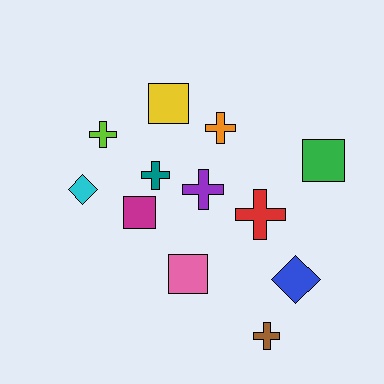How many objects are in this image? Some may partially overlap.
There are 12 objects.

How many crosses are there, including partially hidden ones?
There are 6 crosses.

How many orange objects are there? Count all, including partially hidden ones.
There is 1 orange object.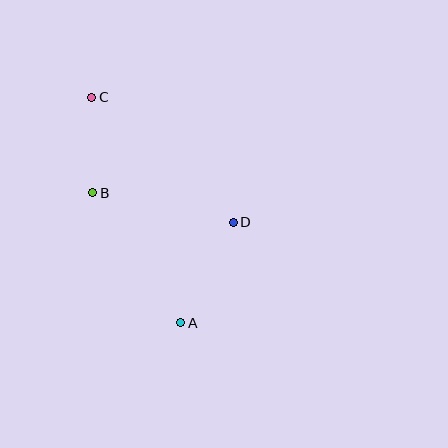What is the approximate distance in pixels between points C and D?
The distance between C and D is approximately 189 pixels.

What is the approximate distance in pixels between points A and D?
The distance between A and D is approximately 113 pixels.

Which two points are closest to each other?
Points B and C are closest to each other.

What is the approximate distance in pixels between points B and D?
The distance between B and D is approximately 143 pixels.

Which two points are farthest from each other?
Points A and C are farthest from each other.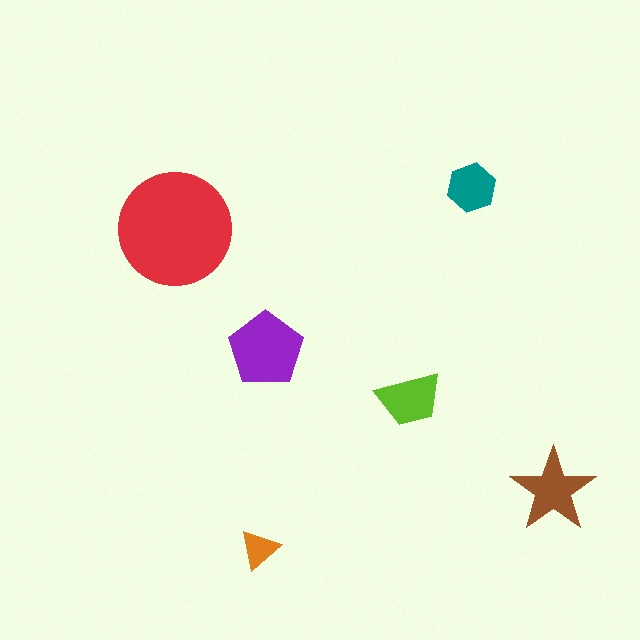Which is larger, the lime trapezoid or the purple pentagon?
The purple pentagon.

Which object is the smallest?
The orange triangle.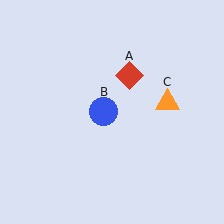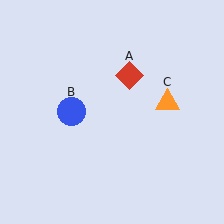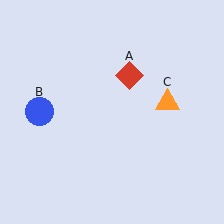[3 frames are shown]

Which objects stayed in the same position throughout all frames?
Red diamond (object A) and orange triangle (object C) remained stationary.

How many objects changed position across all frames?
1 object changed position: blue circle (object B).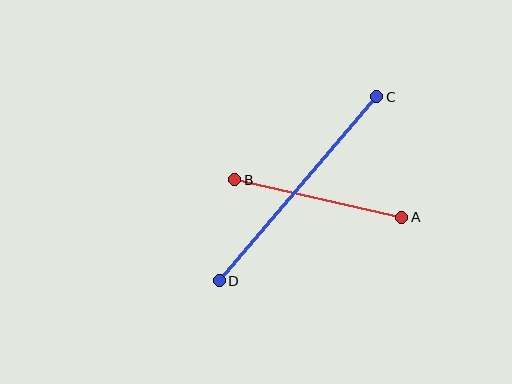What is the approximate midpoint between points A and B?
The midpoint is at approximately (318, 198) pixels.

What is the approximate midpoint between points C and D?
The midpoint is at approximately (298, 189) pixels.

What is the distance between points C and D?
The distance is approximately 242 pixels.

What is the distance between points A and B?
The distance is approximately 171 pixels.